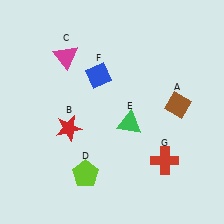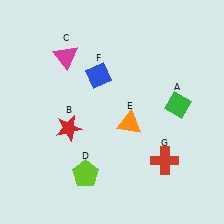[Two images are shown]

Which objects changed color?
A changed from brown to green. E changed from green to orange.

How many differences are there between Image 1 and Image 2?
There are 2 differences between the two images.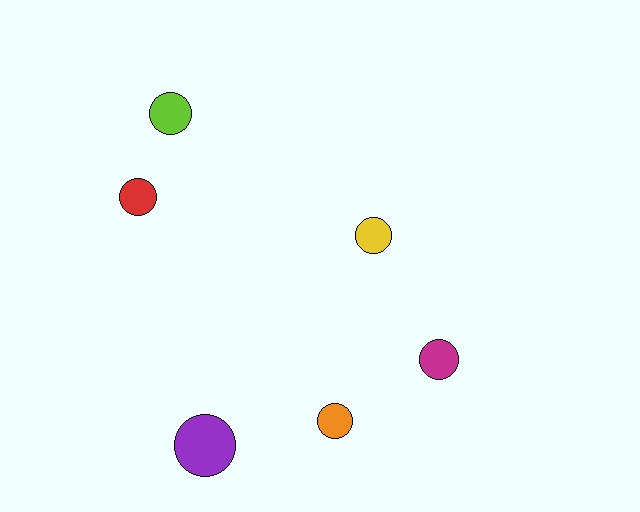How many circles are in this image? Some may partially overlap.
There are 6 circles.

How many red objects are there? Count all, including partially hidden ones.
There is 1 red object.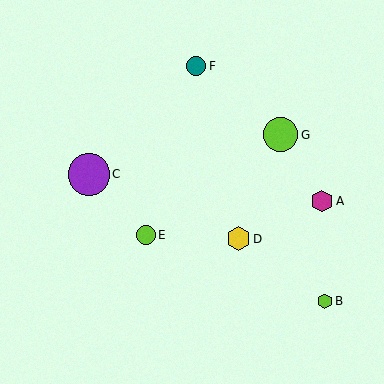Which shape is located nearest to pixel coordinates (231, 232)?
The yellow hexagon (labeled D) at (238, 239) is nearest to that location.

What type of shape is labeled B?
Shape B is a lime hexagon.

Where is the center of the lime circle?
The center of the lime circle is at (281, 135).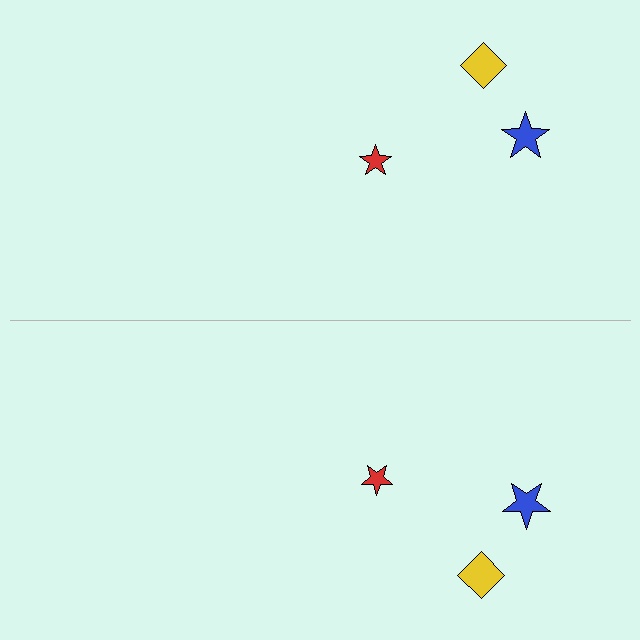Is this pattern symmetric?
Yes, this pattern has bilateral (reflection) symmetry.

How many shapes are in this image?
There are 6 shapes in this image.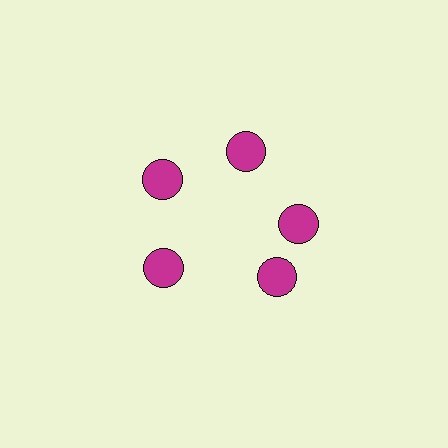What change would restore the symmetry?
The symmetry would be restored by rotating it back into even spacing with its neighbors so that all 5 circles sit at equal angles and equal distance from the center.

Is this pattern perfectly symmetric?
No. The 5 magenta circles are arranged in a ring, but one element near the 5 o'clock position is rotated out of alignment along the ring, breaking the 5-fold rotational symmetry.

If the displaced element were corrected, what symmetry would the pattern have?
It would have 5-fold rotational symmetry — the pattern would map onto itself every 72 degrees.